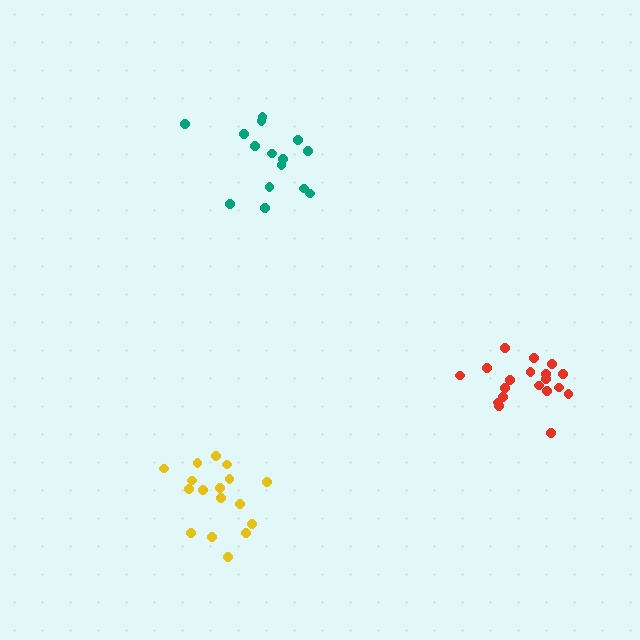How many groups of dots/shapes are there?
There are 3 groups.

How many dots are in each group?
Group 1: 19 dots, Group 2: 15 dots, Group 3: 17 dots (51 total).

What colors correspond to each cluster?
The clusters are colored: red, teal, yellow.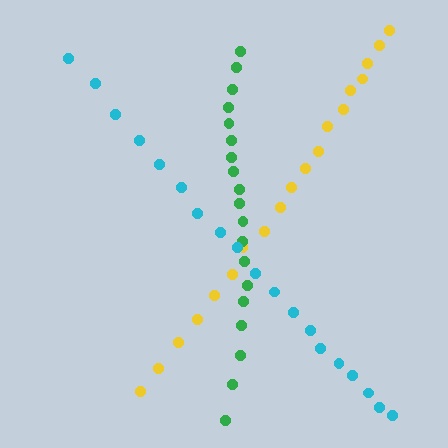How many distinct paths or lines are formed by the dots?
There are 3 distinct paths.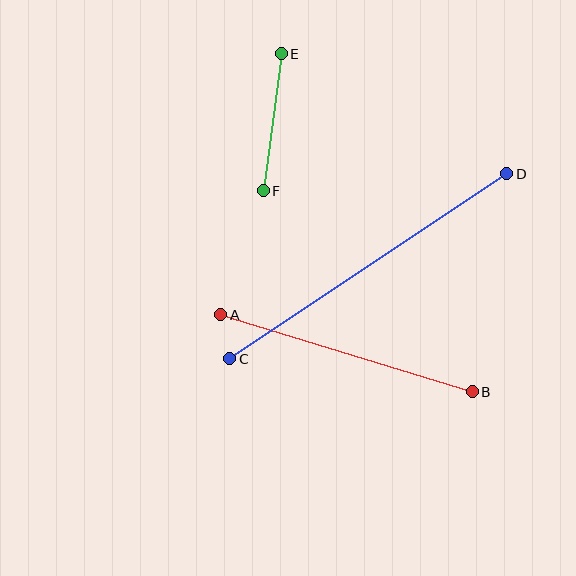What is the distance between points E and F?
The distance is approximately 138 pixels.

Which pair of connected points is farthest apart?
Points C and D are farthest apart.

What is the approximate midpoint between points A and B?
The midpoint is at approximately (346, 353) pixels.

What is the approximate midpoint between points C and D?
The midpoint is at approximately (368, 266) pixels.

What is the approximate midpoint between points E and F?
The midpoint is at approximately (272, 122) pixels.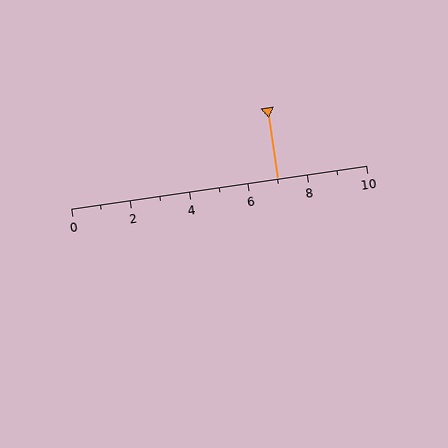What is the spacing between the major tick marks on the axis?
The major ticks are spaced 2 apart.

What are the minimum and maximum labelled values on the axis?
The axis runs from 0 to 10.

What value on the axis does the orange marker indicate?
The marker indicates approximately 7.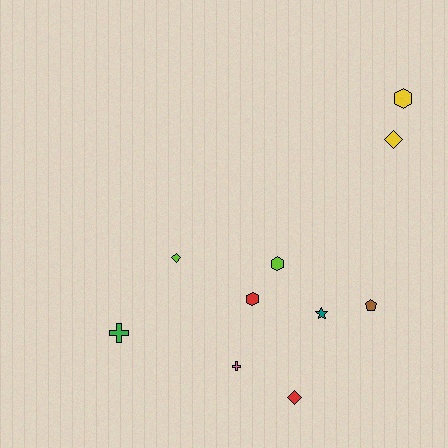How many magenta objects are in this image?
There are no magenta objects.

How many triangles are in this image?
There are no triangles.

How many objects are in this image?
There are 10 objects.